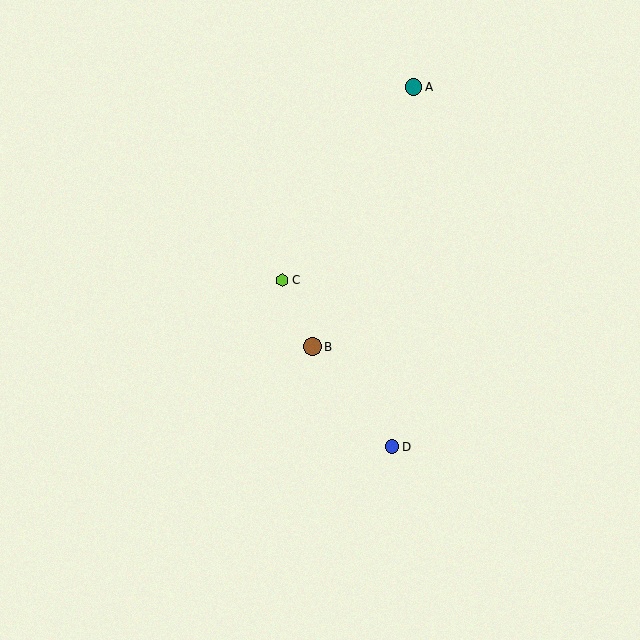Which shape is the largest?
The brown circle (labeled B) is the largest.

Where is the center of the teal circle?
The center of the teal circle is at (413, 87).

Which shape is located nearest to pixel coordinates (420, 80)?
The teal circle (labeled A) at (413, 87) is nearest to that location.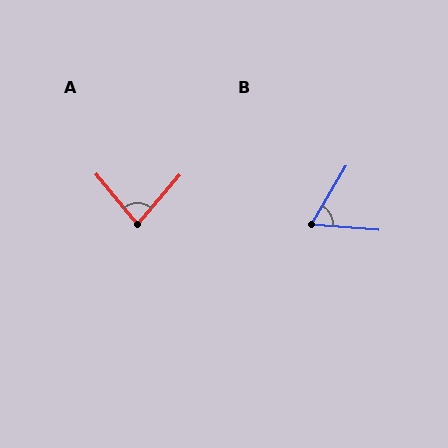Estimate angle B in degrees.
Approximately 64 degrees.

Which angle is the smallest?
B, at approximately 64 degrees.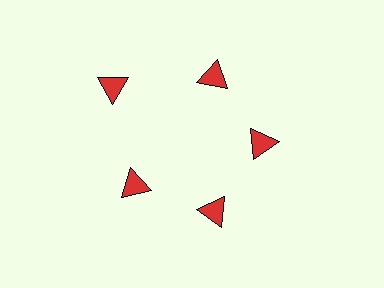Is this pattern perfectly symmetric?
No. The 5 red triangles are arranged in a ring, but one element near the 10 o'clock position is pushed outward from the center, breaking the 5-fold rotational symmetry.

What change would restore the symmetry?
The symmetry would be restored by moving it inward, back onto the ring so that all 5 triangles sit at equal angles and equal distance from the center.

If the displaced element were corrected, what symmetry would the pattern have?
It would have 5-fold rotational symmetry — the pattern would map onto itself every 72 degrees.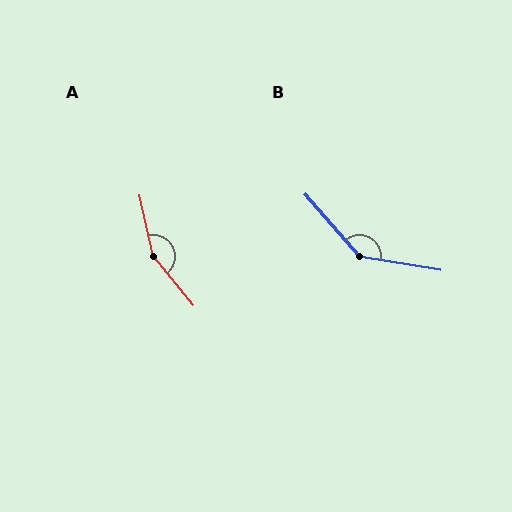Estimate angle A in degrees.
Approximately 154 degrees.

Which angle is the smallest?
B, at approximately 140 degrees.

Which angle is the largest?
A, at approximately 154 degrees.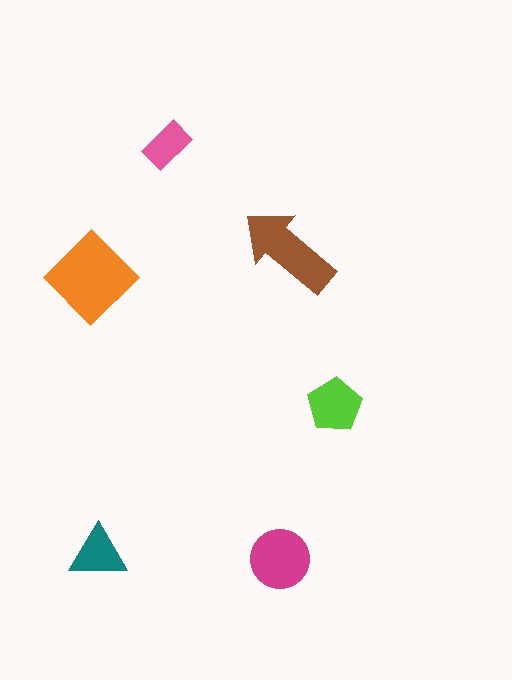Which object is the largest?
The orange diamond.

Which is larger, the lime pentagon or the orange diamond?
The orange diamond.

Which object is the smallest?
The pink rectangle.